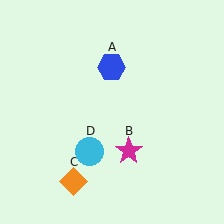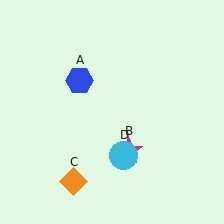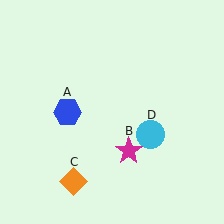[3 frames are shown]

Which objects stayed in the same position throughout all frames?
Magenta star (object B) and orange diamond (object C) remained stationary.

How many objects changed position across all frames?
2 objects changed position: blue hexagon (object A), cyan circle (object D).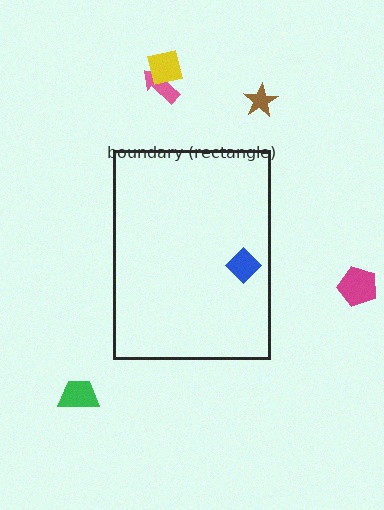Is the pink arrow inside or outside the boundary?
Outside.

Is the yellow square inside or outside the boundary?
Outside.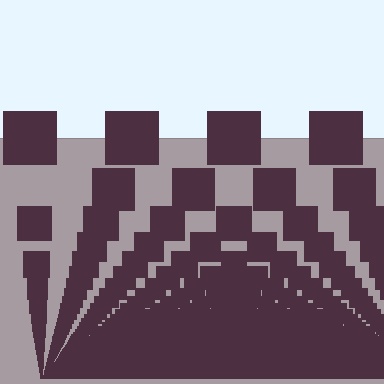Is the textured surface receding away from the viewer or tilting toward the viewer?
The surface appears to tilt toward the viewer. Texture elements get larger and sparser toward the top.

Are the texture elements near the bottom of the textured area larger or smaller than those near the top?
Smaller. The gradient is inverted — elements near the bottom are smaller and denser.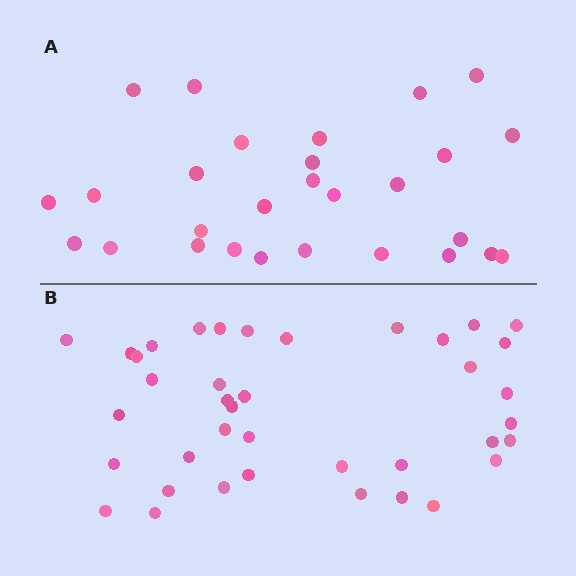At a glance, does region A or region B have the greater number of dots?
Region B (the bottom region) has more dots.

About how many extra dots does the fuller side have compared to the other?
Region B has roughly 12 or so more dots than region A.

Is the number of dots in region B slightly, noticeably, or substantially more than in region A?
Region B has noticeably more, but not dramatically so. The ratio is roughly 1.4 to 1.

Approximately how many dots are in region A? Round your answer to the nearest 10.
About 30 dots. (The exact count is 28, which rounds to 30.)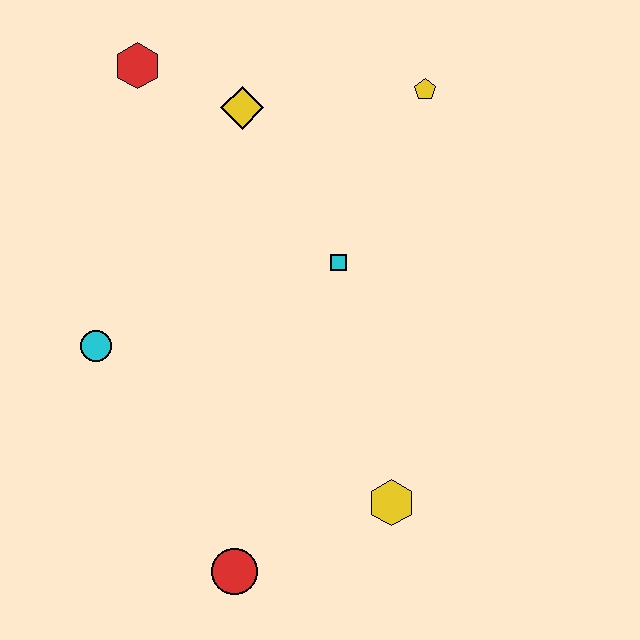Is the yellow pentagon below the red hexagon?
Yes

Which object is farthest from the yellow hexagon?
The red hexagon is farthest from the yellow hexagon.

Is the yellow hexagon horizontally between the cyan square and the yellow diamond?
No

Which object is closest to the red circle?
The yellow hexagon is closest to the red circle.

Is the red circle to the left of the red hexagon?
No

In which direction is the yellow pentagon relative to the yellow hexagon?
The yellow pentagon is above the yellow hexagon.